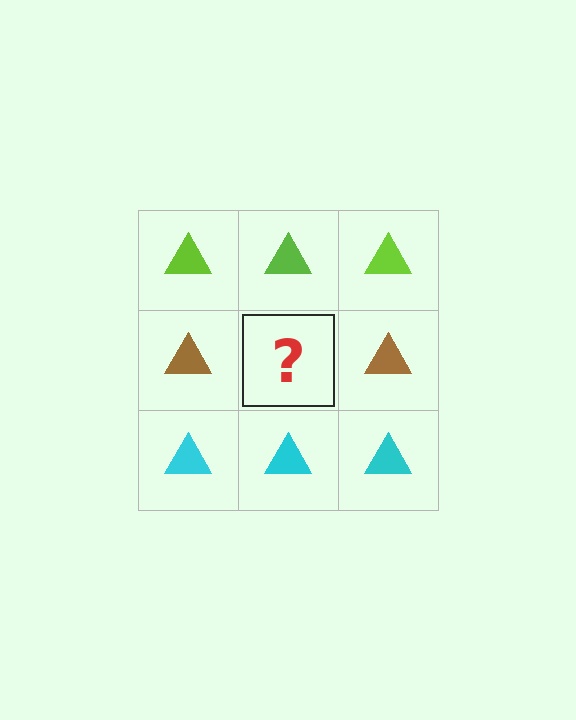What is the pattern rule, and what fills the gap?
The rule is that each row has a consistent color. The gap should be filled with a brown triangle.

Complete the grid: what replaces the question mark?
The question mark should be replaced with a brown triangle.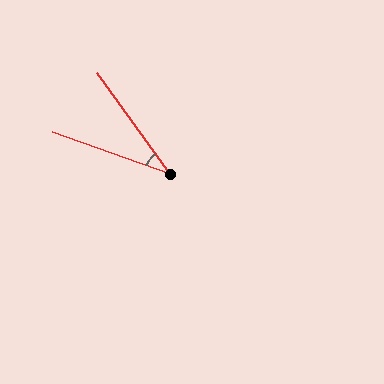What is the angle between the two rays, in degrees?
Approximately 35 degrees.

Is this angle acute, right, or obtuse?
It is acute.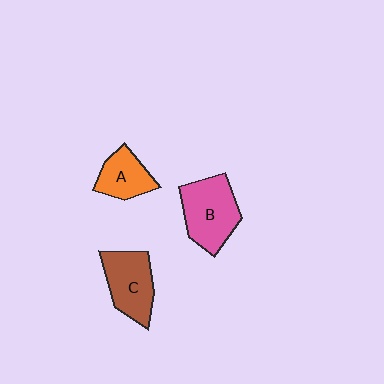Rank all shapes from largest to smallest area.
From largest to smallest: B (pink), C (brown), A (orange).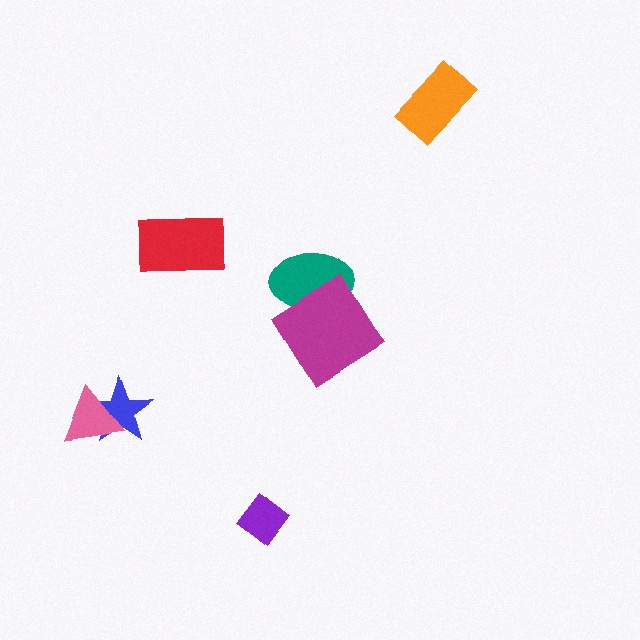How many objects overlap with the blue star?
1 object overlaps with the blue star.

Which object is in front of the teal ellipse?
The magenta diamond is in front of the teal ellipse.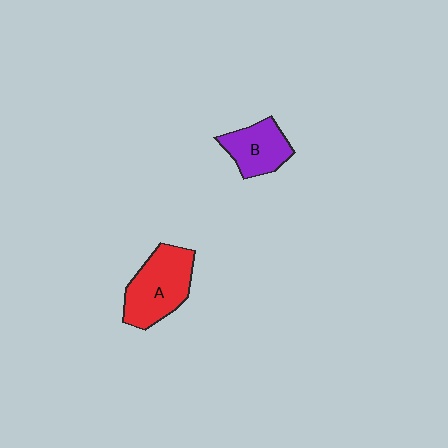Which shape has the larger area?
Shape A (red).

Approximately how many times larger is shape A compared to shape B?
Approximately 1.4 times.